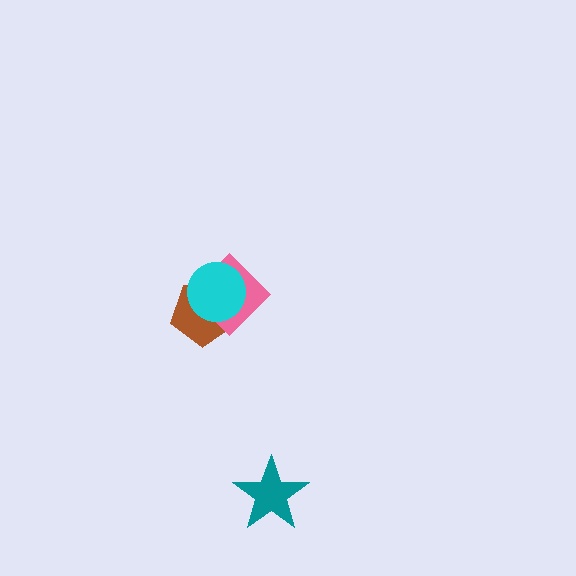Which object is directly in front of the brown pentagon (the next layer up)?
The pink diamond is directly in front of the brown pentagon.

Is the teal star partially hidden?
No, no other shape covers it.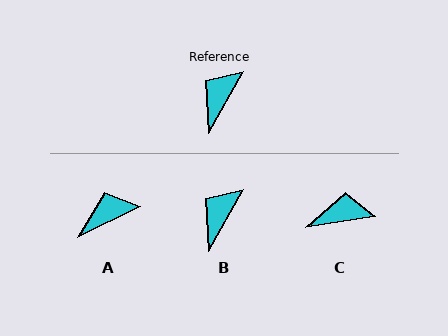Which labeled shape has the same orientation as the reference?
B.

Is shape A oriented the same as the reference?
No, it is off by about 35 degrees.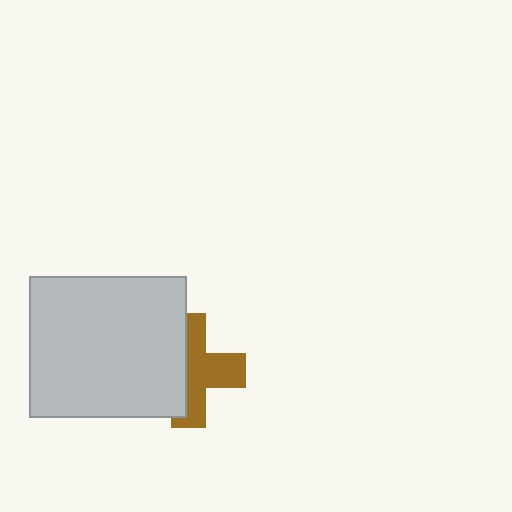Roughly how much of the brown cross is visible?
About half of it is visible (roughly 54%).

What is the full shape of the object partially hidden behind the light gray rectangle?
The partially hidden object is a brown cross.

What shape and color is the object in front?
The object in front is a light gray rectangle.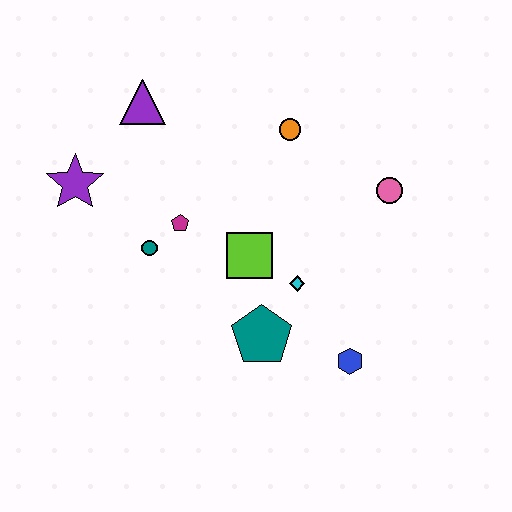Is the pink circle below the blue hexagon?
No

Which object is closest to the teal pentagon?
The cyan diamond is closest to the teal pentagon.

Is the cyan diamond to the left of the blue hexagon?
Yes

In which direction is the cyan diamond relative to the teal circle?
The cyan diamond is to the right of the teal circle.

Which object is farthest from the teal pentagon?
The purple triangle is farthest from the teal pentagon.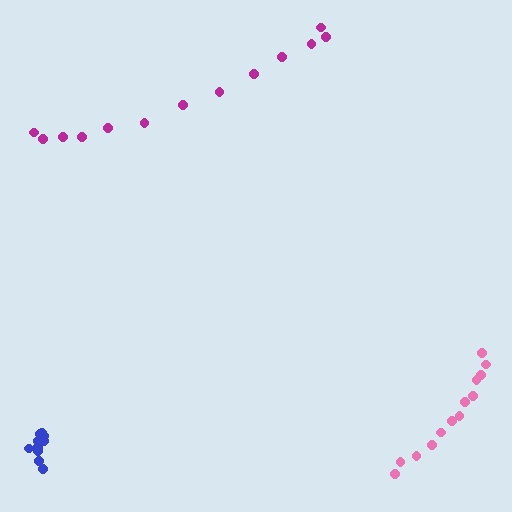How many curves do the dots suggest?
There are 3 distinct paths.